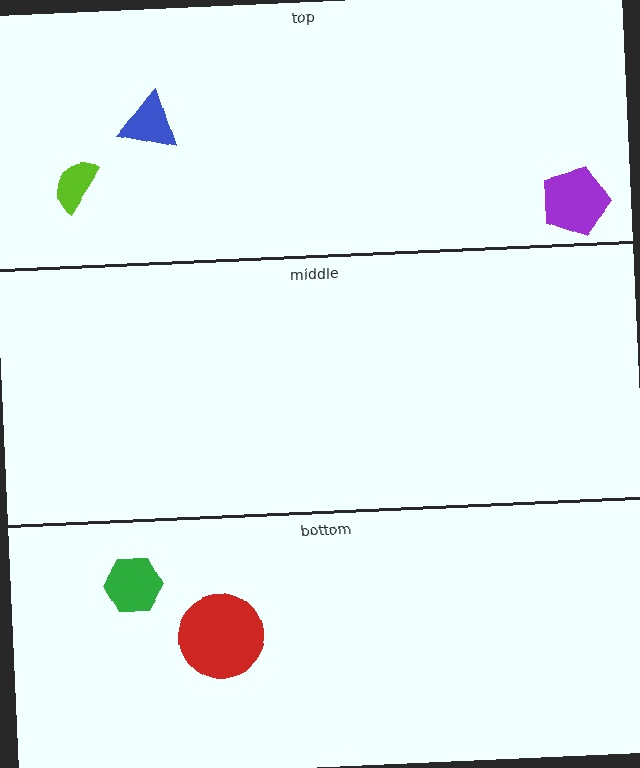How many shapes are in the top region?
3.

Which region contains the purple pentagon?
The top region.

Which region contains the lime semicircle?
The top region.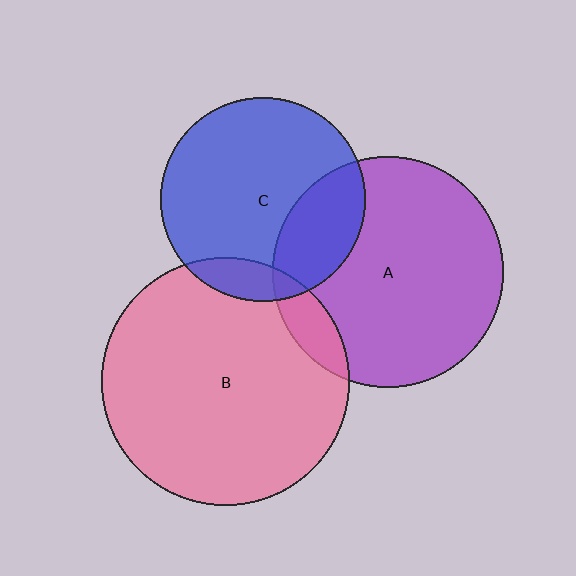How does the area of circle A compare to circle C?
Approximately 1.3 times.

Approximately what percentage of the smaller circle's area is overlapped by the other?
Approximately 10%.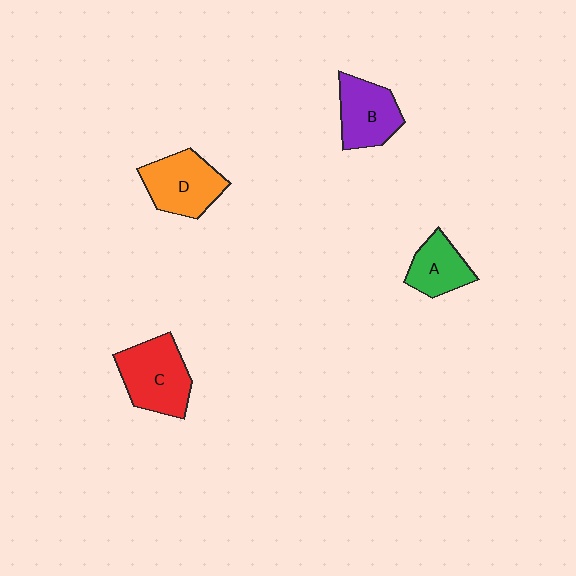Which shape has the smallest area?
Shape A (green).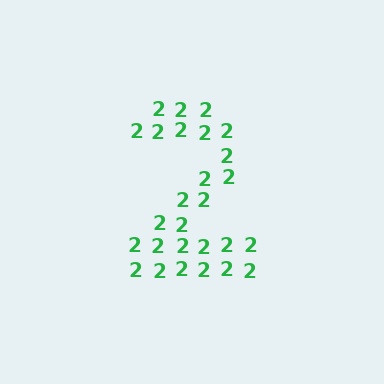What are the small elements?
The small elements are digit 2's.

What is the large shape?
The large shape is the digit 2.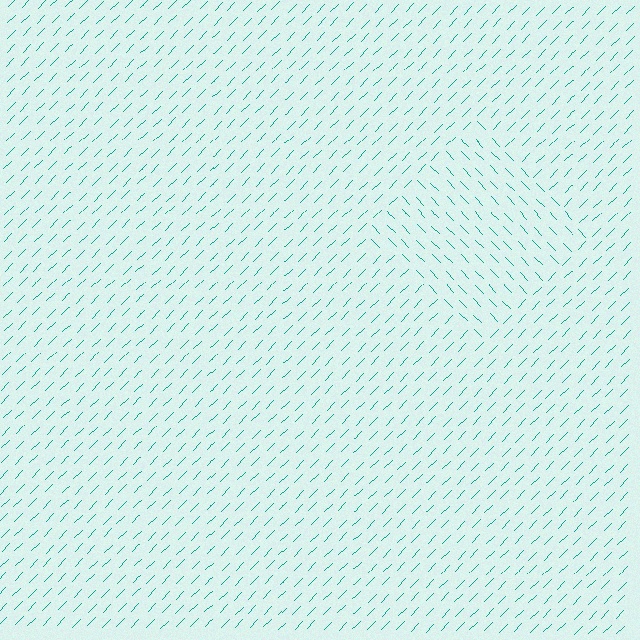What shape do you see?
I see a diamond.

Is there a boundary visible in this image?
Yes, there is a texture boundary formed by a change in line orientation.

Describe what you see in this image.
The image is filled with small teal line segments. A diamond region in the image has lines oriented differently from the surrounding lines, creating a visible texture boundary.